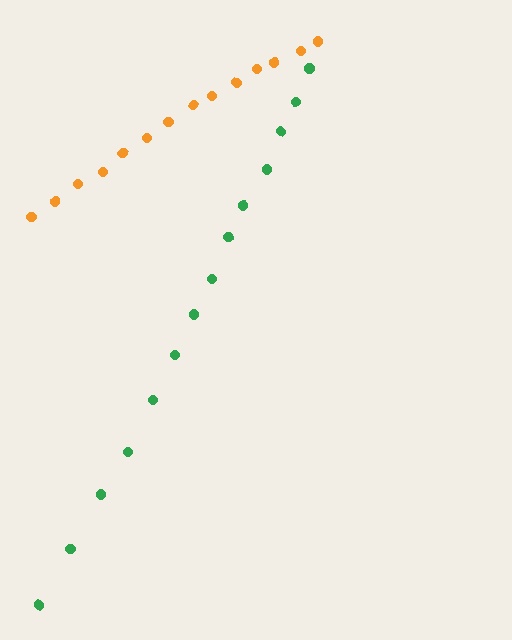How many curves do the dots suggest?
There are 2 distinct paths.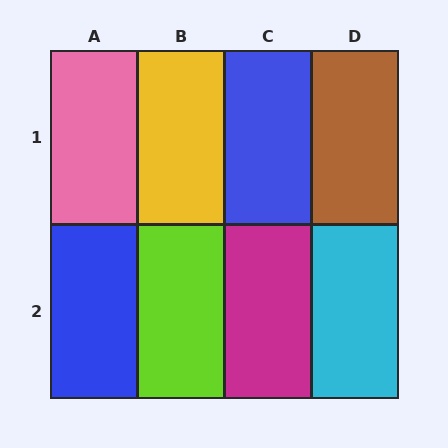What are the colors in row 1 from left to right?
Pink, yellow, blue, brown.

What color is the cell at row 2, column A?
Blue.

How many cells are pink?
1 cell is pink.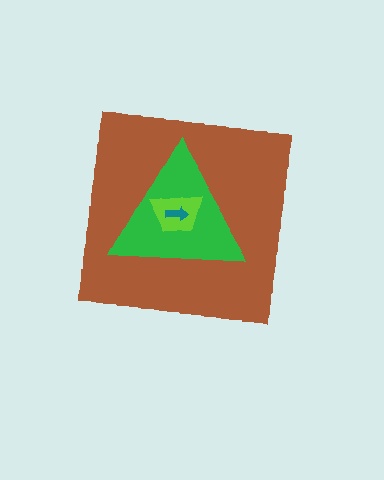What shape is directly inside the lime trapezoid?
The teal arrow.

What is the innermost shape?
The teal arrow.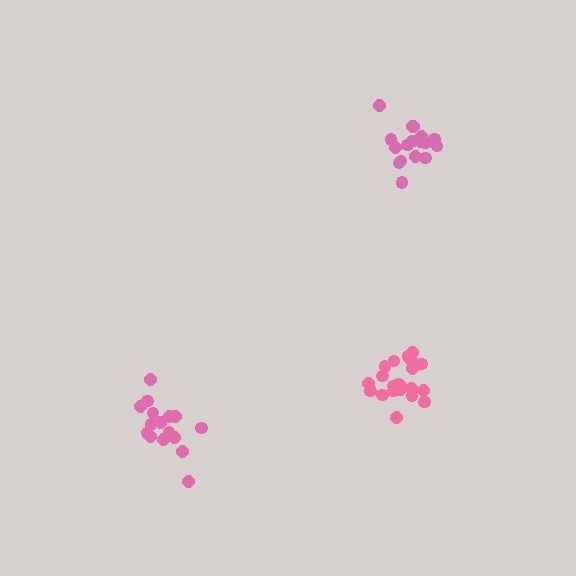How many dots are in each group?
Group 1: 21 dots, Group 2: 17 dots, Group 3: 18 dots (56 total).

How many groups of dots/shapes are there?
There are 3 groups.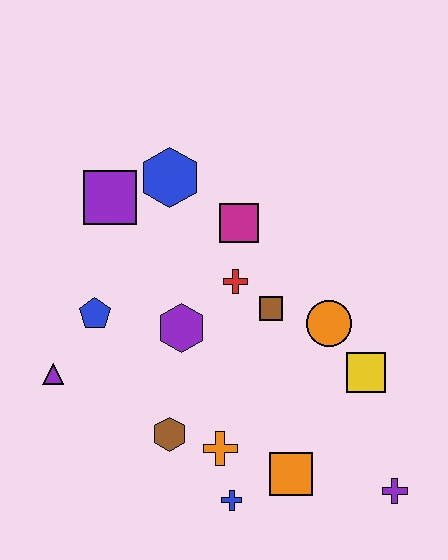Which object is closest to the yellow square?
The orange circle is closest to the yellow square.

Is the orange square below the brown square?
Yes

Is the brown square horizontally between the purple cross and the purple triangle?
Yes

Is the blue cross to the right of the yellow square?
No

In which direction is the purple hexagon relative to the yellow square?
The purple hexagon is to the left of the yellow square.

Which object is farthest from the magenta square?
The purple cross is farthest from the magenta square.